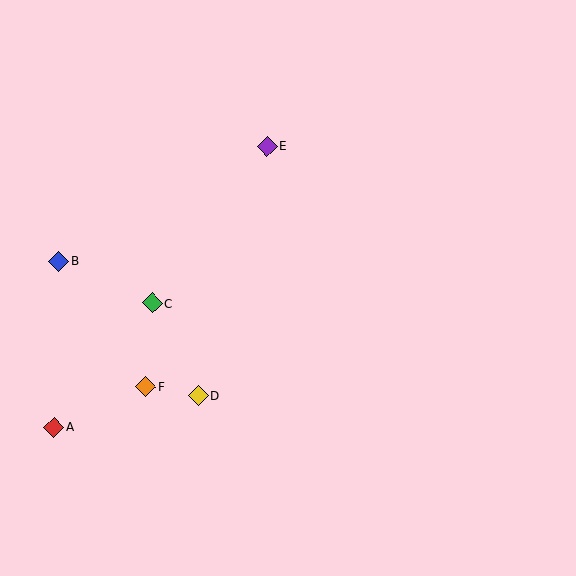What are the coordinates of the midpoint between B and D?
The midpoint between B and D is at (129, 328).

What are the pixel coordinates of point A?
Point A is at (54, 427).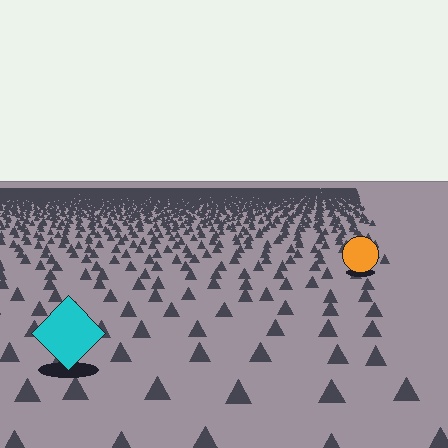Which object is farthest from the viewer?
The orange circle is farthest from the viewer. It appears smaller and the ground texture around it is denser.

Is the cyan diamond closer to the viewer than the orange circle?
Yes. The cyan diamond is closer — you can tell from the texture gradient: the ground texture is coarser near it.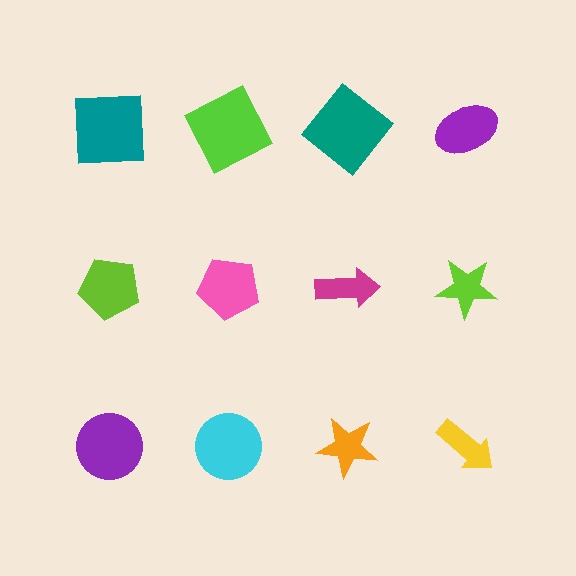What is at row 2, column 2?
A pink pentagon.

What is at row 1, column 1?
A teal square.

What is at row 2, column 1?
A lime pentagon.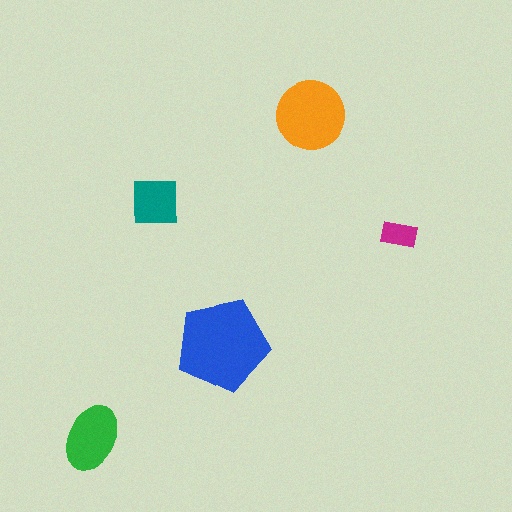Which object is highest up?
The orange circle is topmost.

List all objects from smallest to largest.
The magenta rectangle, the teal square, the green ellipse, the orange circle, the blue pentagon.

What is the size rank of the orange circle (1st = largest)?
2nd.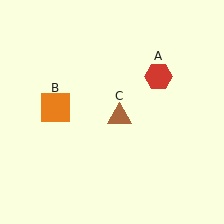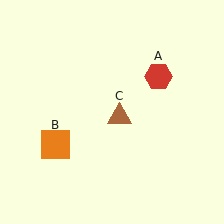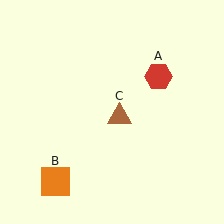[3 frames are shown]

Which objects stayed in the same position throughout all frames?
Red hexagon (object A) and brown triangle (object C) remained stationary.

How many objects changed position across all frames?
1 object changed position: orange square (object B).